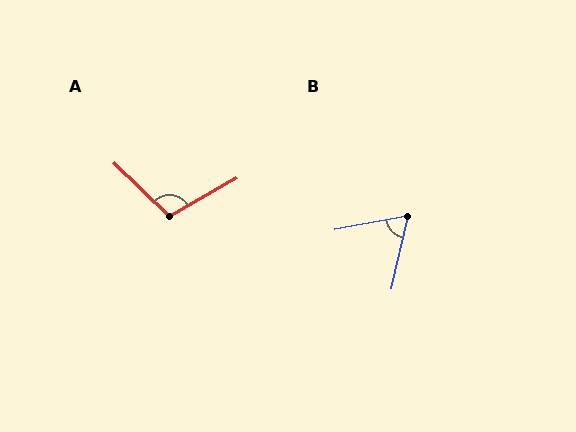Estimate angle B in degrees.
Approximately 67 degrees.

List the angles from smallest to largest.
B (67°), A (106°).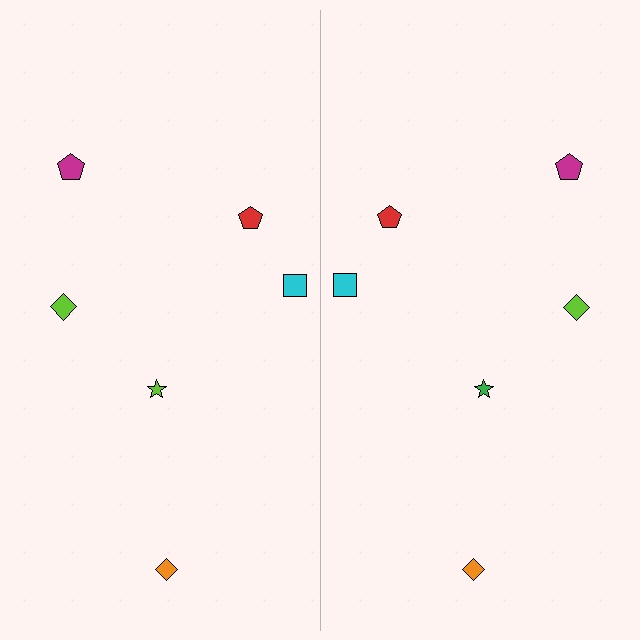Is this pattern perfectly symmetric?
No, the pattern is not perfectly symmetric. The green star on the right side breaks the symmetry — its mirror counterpart is lime.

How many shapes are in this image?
There are 12 shapes in this image.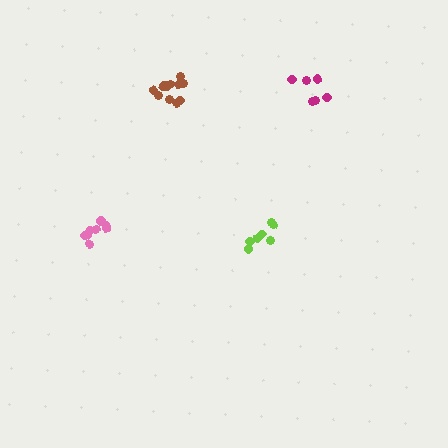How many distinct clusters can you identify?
There are 4 distinct clusters.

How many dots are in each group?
Group 1: 8 dots, Group 2: 11 dots, Group 3: 7 dots, Group 4: 6 dots (32 total).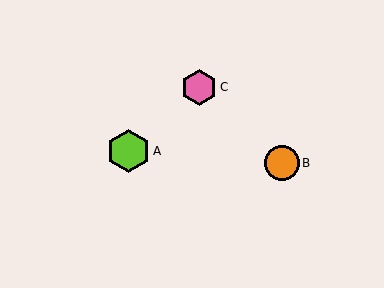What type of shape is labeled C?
Shape C is a pink hexagon.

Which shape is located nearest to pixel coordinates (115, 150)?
The lime hexagon (labeled A) at (128, 151) is nearest to that location.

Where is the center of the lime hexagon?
The center of the lime hexagon is at (128, 151).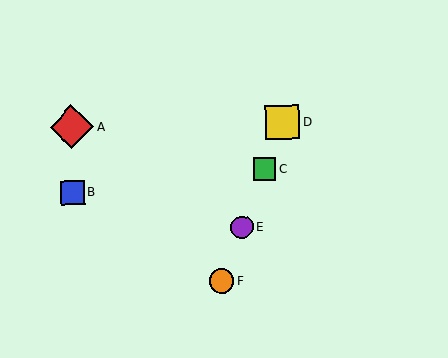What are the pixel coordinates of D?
Object D is at (282, 122).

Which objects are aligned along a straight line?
Objects C, D, E, F are aligned along a straight line.